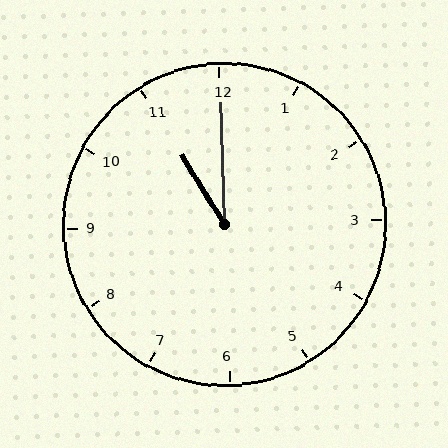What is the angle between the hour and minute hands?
Approximately 30 degrees.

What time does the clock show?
11:00.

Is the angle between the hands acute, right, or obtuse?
It is acute.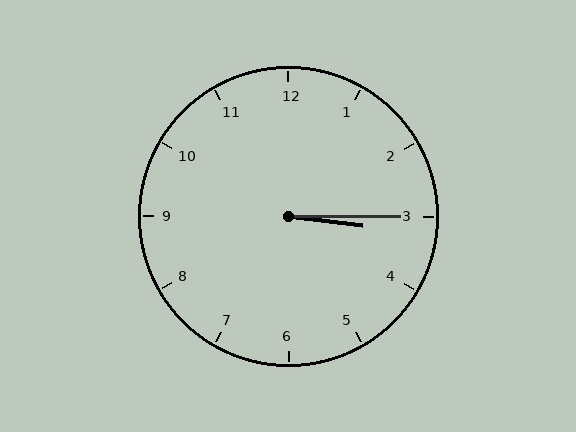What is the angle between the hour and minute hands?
Approximately 8 degrees.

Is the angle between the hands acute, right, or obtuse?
It is acute.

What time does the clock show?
3:15.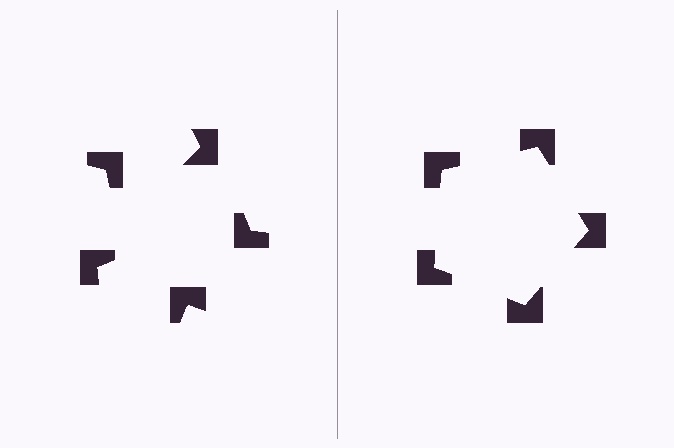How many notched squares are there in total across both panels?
10 — 5 on each side.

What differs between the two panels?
The notched squares are positioned identically on both sides; only the wedge orientations differ. On the right they align to a pentagon; on the left they are misaligned.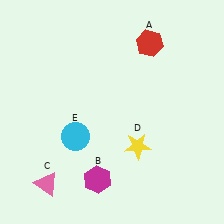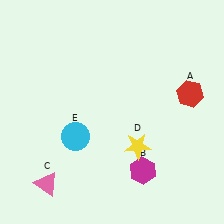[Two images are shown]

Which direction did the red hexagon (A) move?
The red hexagon (A) moved down.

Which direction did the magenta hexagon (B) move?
The magenta hexagon (B) moved right.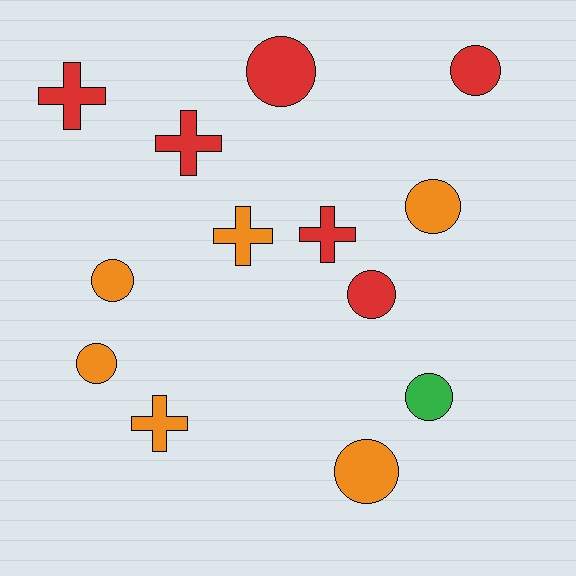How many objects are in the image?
There are 13 objects.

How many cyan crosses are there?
There are no cyan crosses.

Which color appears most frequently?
Red, with 6 objects.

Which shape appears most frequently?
Circle, with 8 objects.